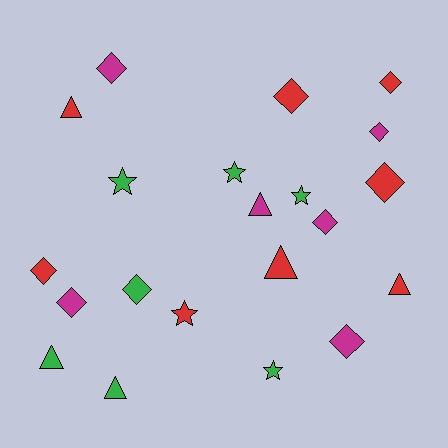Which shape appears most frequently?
Diamond, with 10 objects.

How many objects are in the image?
There are 21 objects.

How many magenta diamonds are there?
There are 5 magenta diamonds.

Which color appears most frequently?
Red, with 8 objects.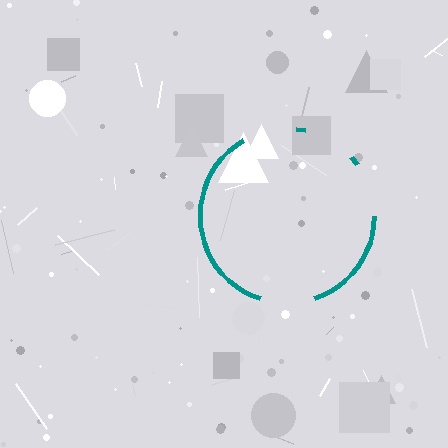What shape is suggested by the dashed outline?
The dashed outline suggests a circle.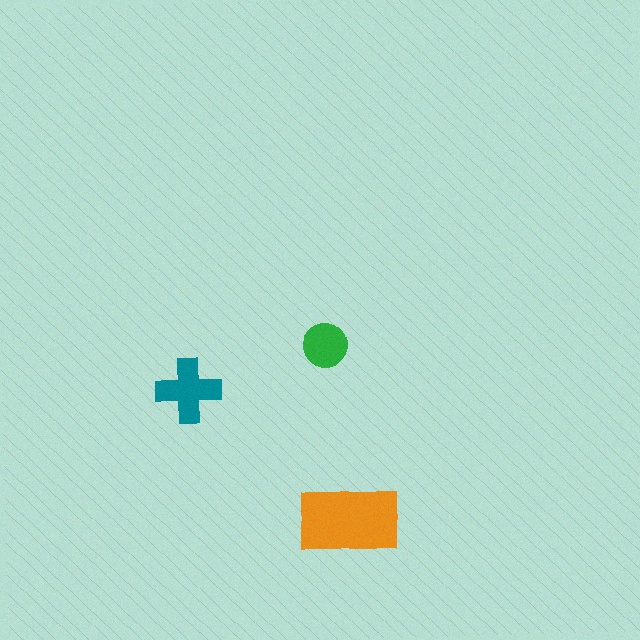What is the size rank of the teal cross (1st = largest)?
2nd.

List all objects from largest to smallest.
The orange rectangle, the teal cross, the green circle.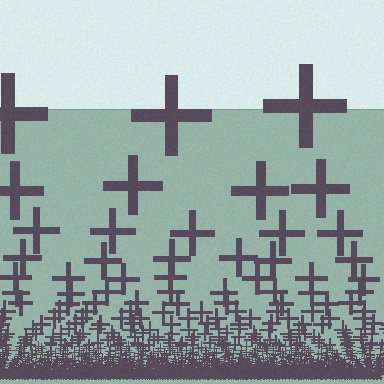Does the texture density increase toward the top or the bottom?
Density increases toward the bottom.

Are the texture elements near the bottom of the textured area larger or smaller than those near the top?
Smaller. The gradient is inverted — elements near the bottom are smaller and denser.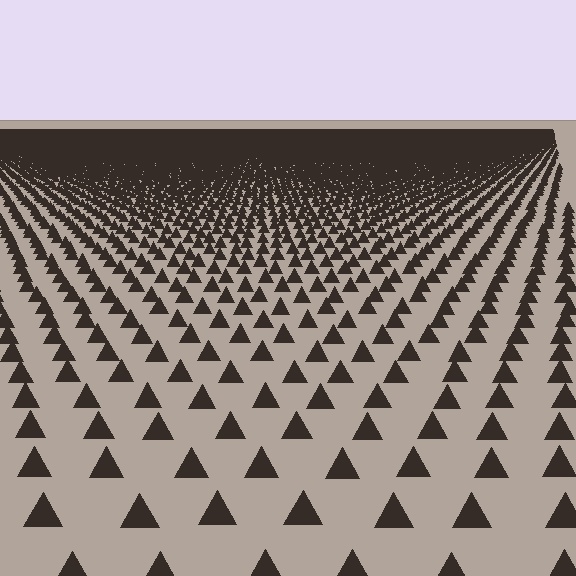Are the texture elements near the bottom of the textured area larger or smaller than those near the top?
Larger. Near the bottom, elements are closer to the viewer and appear at a bigger on-screen size.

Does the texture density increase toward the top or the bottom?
Density increases toward the top.